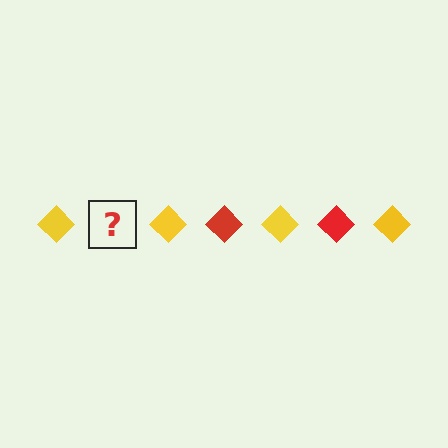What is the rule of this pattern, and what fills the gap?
The rule is that the pattern cycles through yellow, red diamonds. The gap should be filled with a red diamond.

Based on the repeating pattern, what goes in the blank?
The blank should be a red diamond.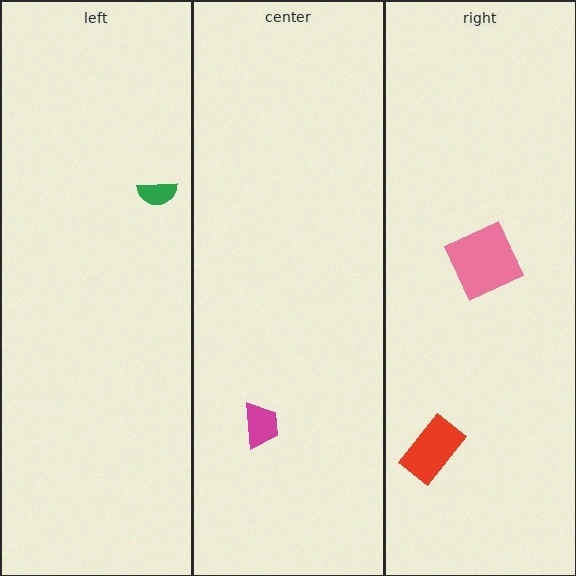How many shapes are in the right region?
2.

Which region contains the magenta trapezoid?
The center region.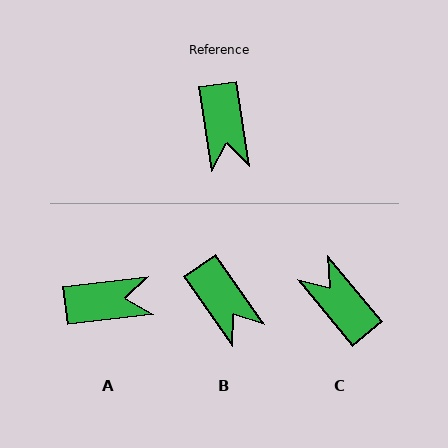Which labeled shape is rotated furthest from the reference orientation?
C, about 149 degrees away.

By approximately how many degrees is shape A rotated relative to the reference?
Approximately 88 degrees counter-clockwise.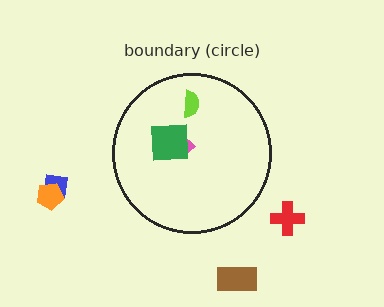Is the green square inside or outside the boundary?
Inside.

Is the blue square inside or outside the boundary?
Outside.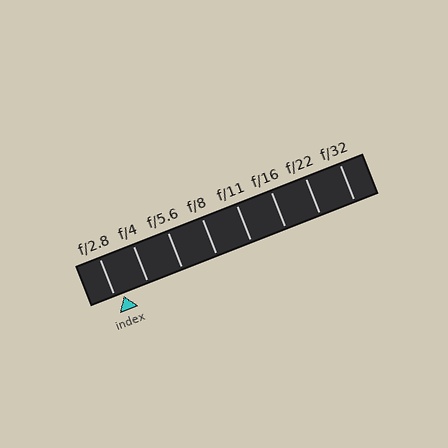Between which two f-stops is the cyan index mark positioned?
The index mark is between f/2.8 and f/4.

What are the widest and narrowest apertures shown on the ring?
The widest aperture shown is f/2.8 and the narrowest is f/32.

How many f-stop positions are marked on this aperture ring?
There are 8 f-stop positions marked.